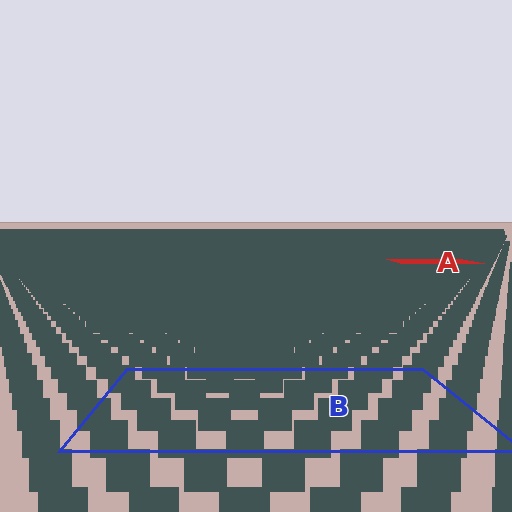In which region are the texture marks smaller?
The texture marks are smaller in region A, because it is farther away.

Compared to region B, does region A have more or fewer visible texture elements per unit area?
Region A has more texture elements per unit area — they are packed more densely because it is farther away.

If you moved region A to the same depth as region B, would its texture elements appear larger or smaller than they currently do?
They would appear larger. At a closer depth, the same texture elements are projected at a bigger on-screen size.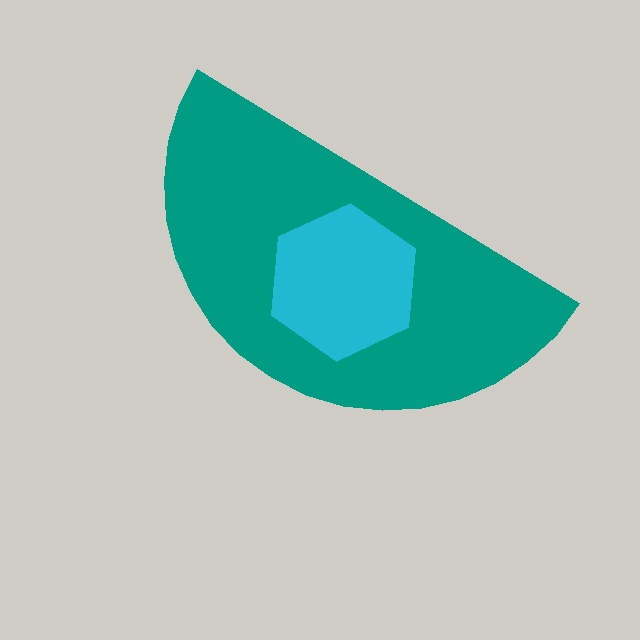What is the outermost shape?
The teal semicircle.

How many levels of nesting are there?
2.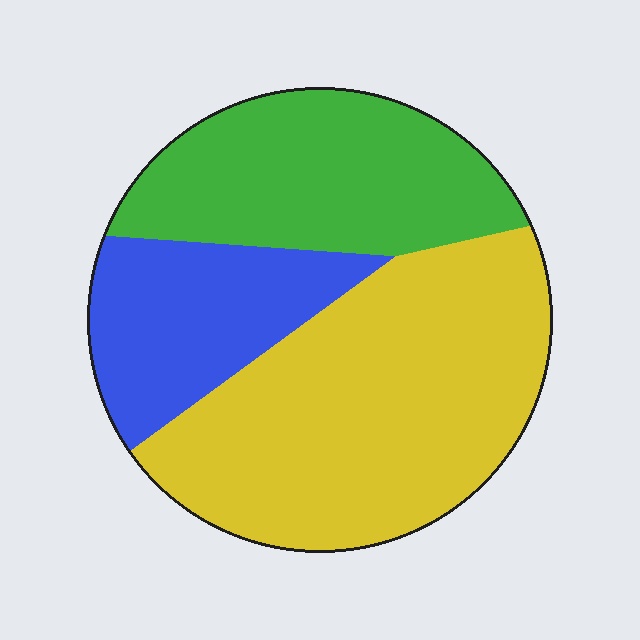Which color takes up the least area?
Blue, at roughly 20%.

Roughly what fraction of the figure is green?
Green takes up about one third (1/3) of the figure.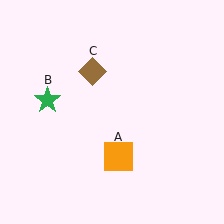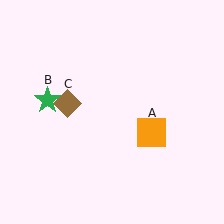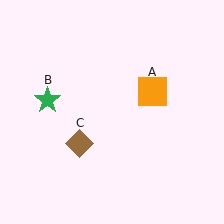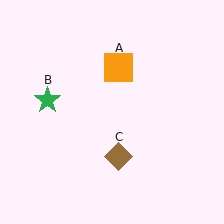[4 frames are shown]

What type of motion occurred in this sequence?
The orange square (object A), brown diamond (object C) rotated counterclockwise around the center of the scene.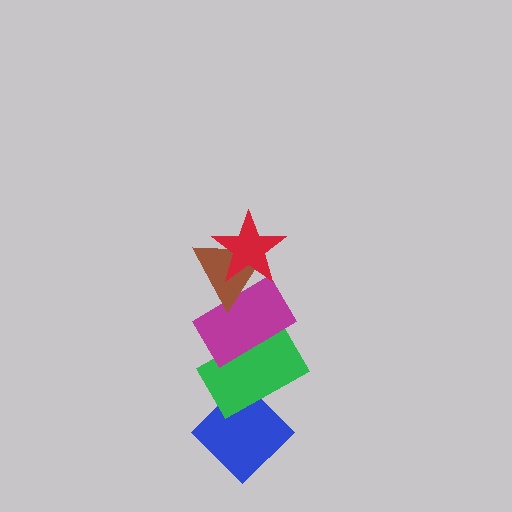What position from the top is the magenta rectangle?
The magenta rectangle is 3rd from the top.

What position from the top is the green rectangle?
The green rectangle is 4th from the top.